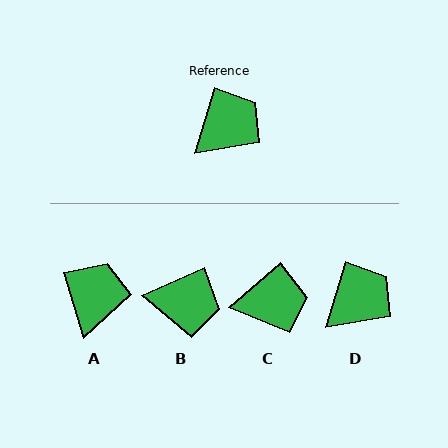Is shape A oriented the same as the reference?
No, it is off by about 33 degrees.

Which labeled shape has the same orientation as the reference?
D.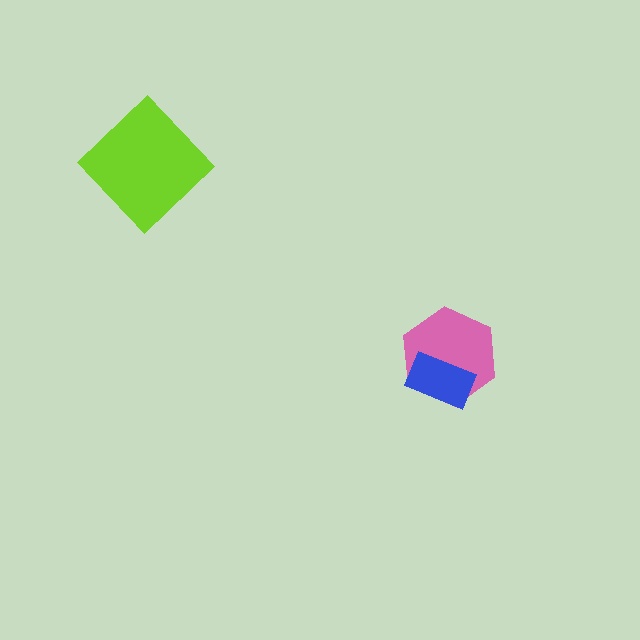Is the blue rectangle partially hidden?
No, no other shape covers it.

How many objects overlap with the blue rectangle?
1 object overlaps with the blue rectangle.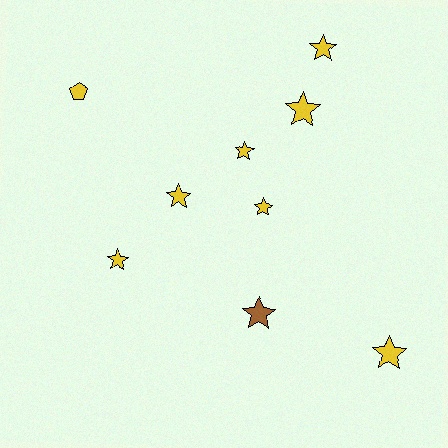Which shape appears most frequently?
Star, with 8 objects.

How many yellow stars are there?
There are 7 yellow stars.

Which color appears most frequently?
Yellow, with 8 objects.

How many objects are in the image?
There are 9 objects.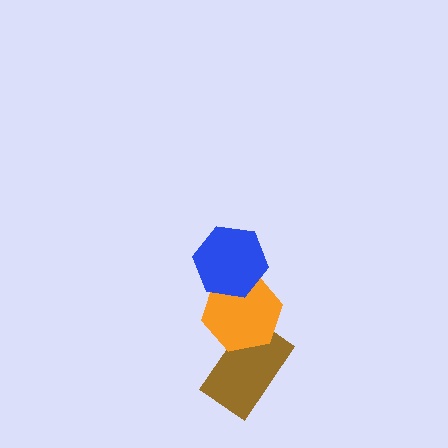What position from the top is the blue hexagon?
The blue hexagon is 1st from the top.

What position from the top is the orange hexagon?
The orange hexagon is 2nd from the top.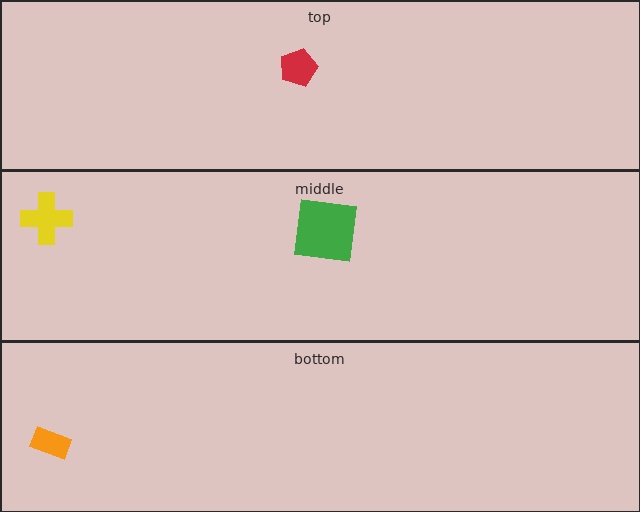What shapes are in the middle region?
The green square, the yellow cross.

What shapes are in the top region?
The red pentagon.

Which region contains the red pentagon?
The top region.